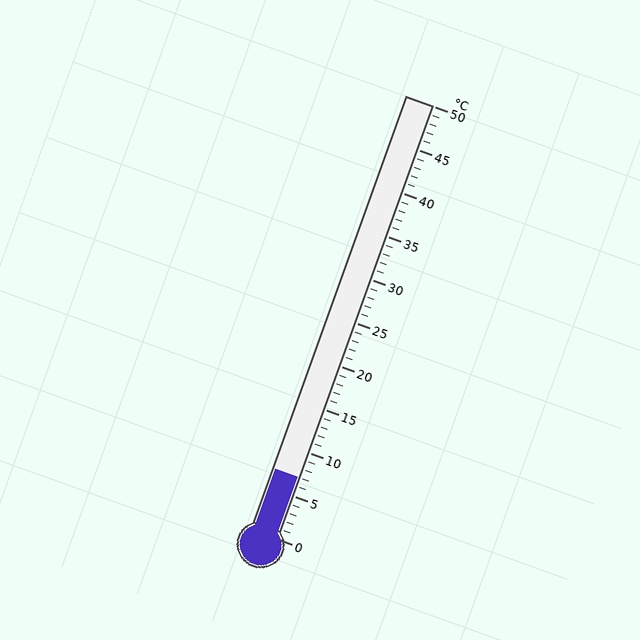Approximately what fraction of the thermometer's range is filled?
The thermometer is filled to approximately 15% of its range.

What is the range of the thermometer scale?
The thermometer scale ranges from 0°C to 50°C.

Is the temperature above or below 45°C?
The temperature is below 45°C.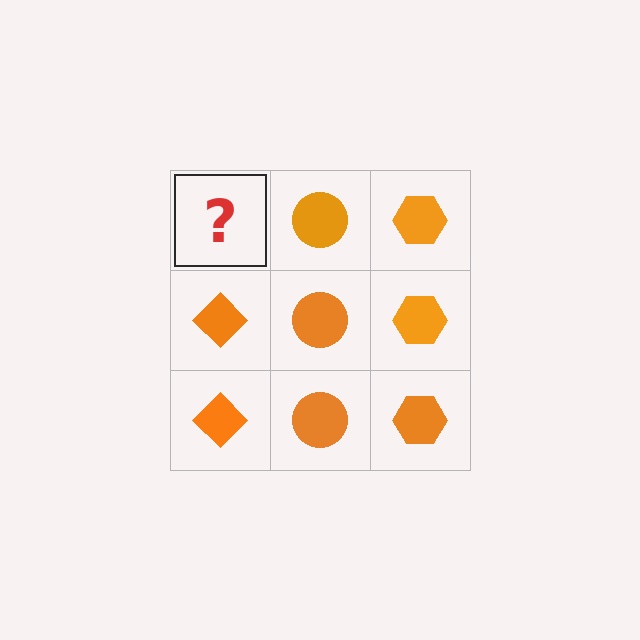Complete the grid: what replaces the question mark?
The question mark should be replaced with an orange diamond.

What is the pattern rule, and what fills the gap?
The rule is that each column has a consistent shape. The gap should be filled with an orange diamond.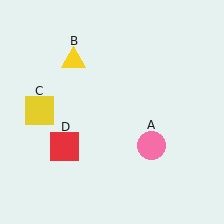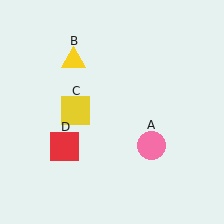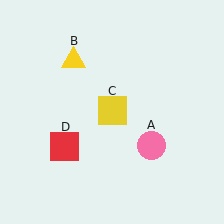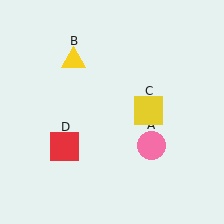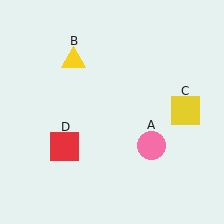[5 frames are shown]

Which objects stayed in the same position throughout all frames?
Pink circle (object A) and yellow triangle (object B) and red square (object D) remained stationary.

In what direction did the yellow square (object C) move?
The yellow square (object C) moved right.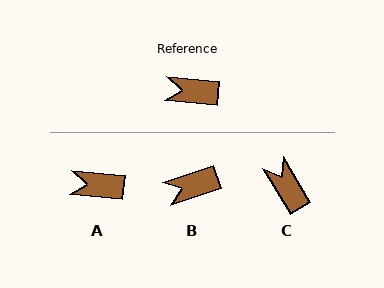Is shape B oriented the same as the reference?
No, it is off by about 23 degrees.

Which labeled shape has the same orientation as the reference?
A.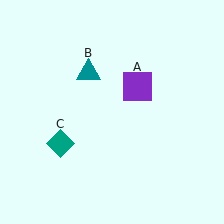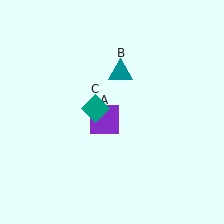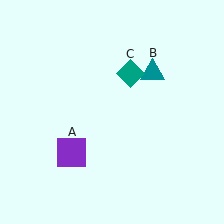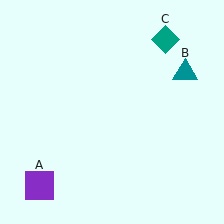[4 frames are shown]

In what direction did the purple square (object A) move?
The purple square (object A) moved down and to the left.